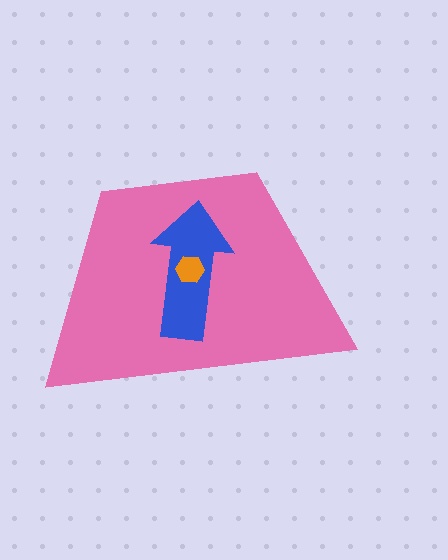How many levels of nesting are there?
3.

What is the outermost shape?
The pink trapezoid.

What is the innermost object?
The orange hexagon.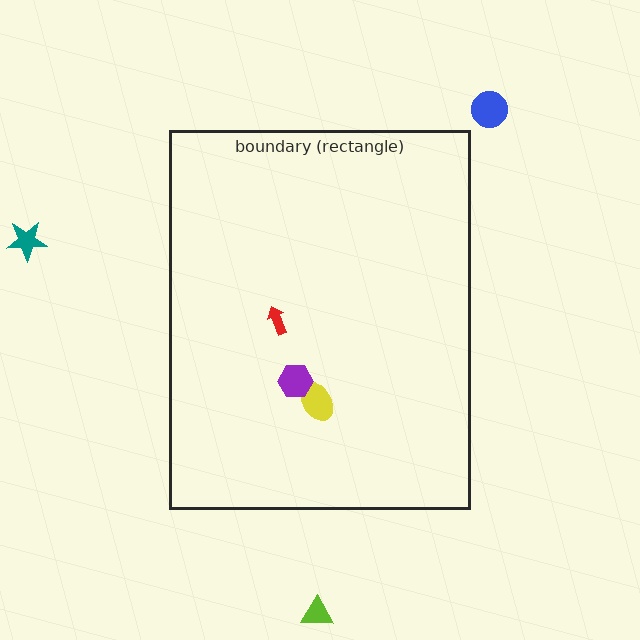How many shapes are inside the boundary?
3 inside, 3 outside.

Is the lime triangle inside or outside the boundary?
Outside.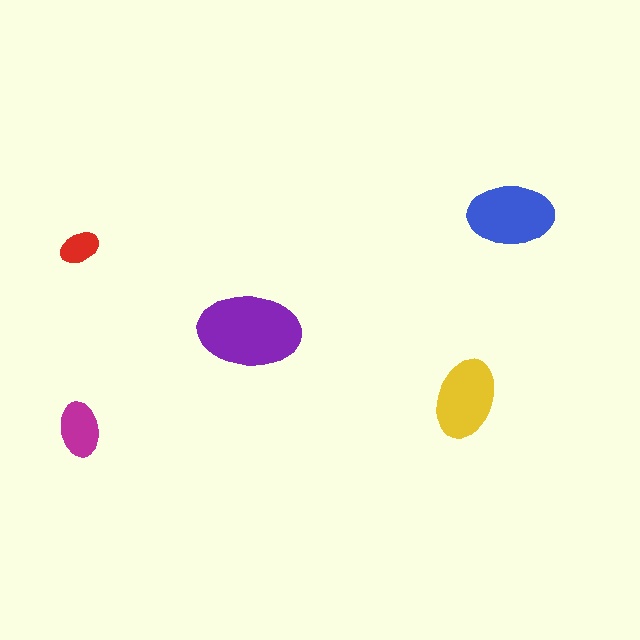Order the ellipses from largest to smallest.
the purple one, the blue one, the yellow one, the magenta one, the red one.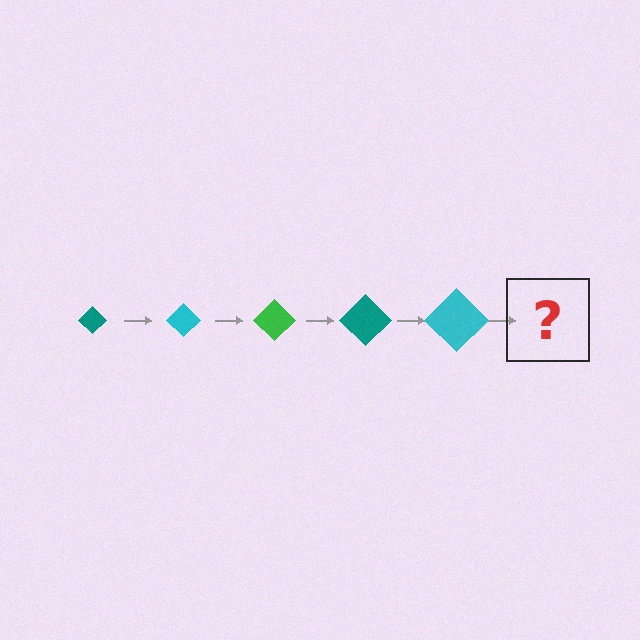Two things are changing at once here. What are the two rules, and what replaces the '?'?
The two rules are that the diamond grows larger each step and the color cycles through teal, cyan, and green. The '?' should be a green diamond, larger than the previous one.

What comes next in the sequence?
The next element should be a green diamond, larger than the previous one.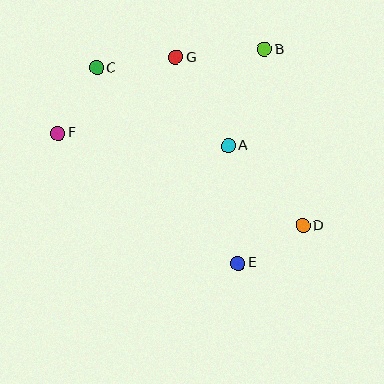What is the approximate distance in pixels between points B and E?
The distance between B and E is approximately 216 pixels.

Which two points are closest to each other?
Points D and E are closest to each other.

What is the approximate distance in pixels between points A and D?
The distance between A and D is approximately 110 pixels.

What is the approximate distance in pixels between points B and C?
The distance between B and C is approximately 169 pixels.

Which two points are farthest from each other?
Points D and F are farthest from each other.